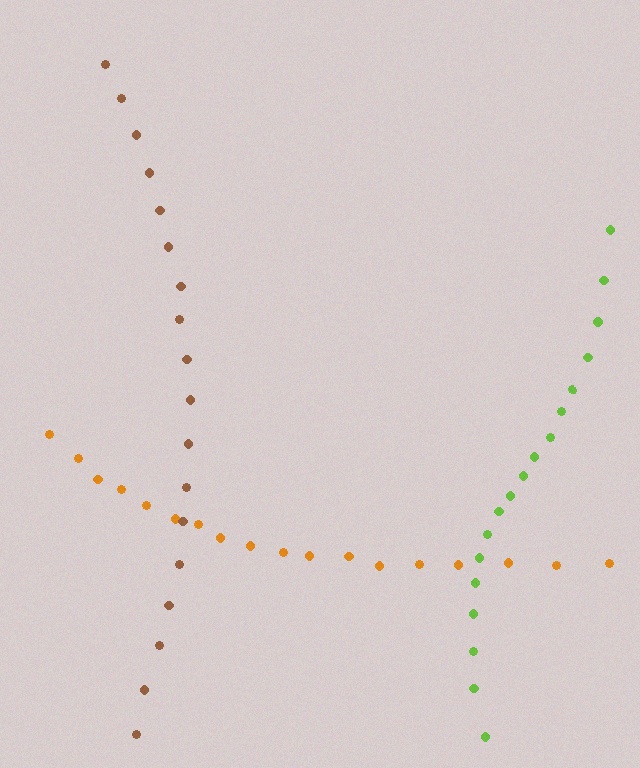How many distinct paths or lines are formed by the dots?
There are 3 distinct paths.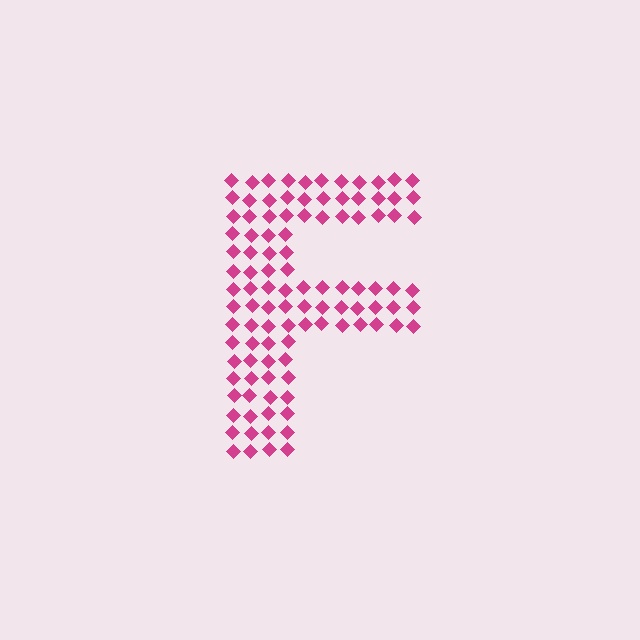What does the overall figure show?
The overall figure shows the letter F.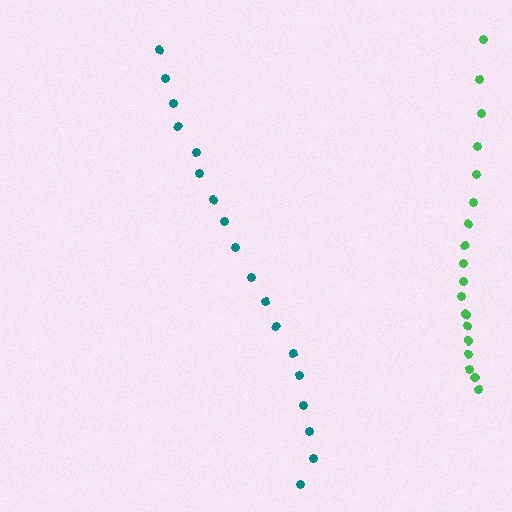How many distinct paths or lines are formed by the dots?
There are 2 distinct paths.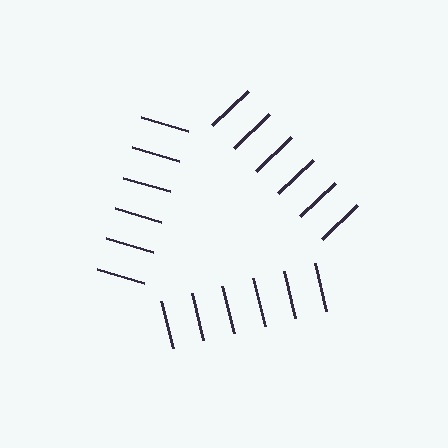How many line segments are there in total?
18 — 6 along each of the 3 edges.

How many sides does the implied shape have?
3 sides — the line-ends trace a triangle.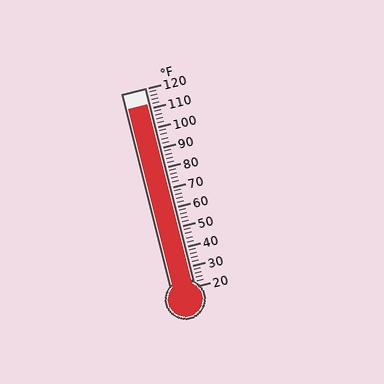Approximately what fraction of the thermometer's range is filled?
The thermometer is filled to approximately 90% of its range.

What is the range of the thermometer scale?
The thermometer scale ranges from 20°F to 120°F.